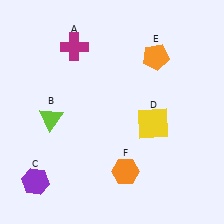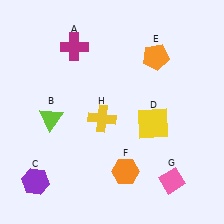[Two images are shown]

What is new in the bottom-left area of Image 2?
A yellow cross (H) was added in the bottom-left area of Image 2.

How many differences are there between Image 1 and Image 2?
There are 2 differences between the two images.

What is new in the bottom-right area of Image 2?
A pink diamond (G) was added in the bottom-right area of Image 2.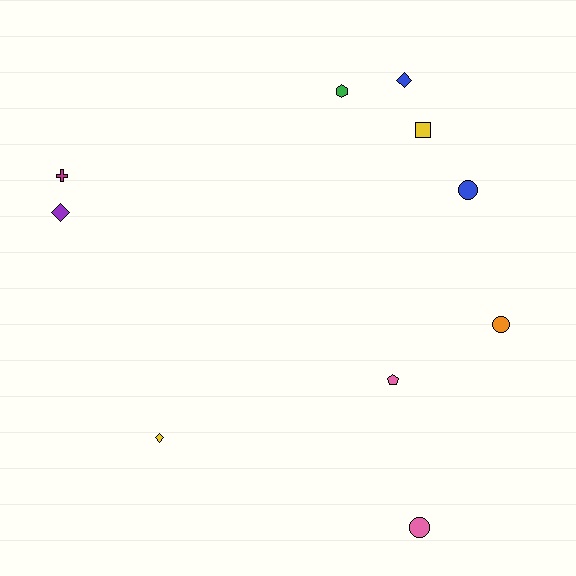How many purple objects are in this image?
There is 1 purple object.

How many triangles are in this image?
There are no triangles.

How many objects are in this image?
There are 10 objects.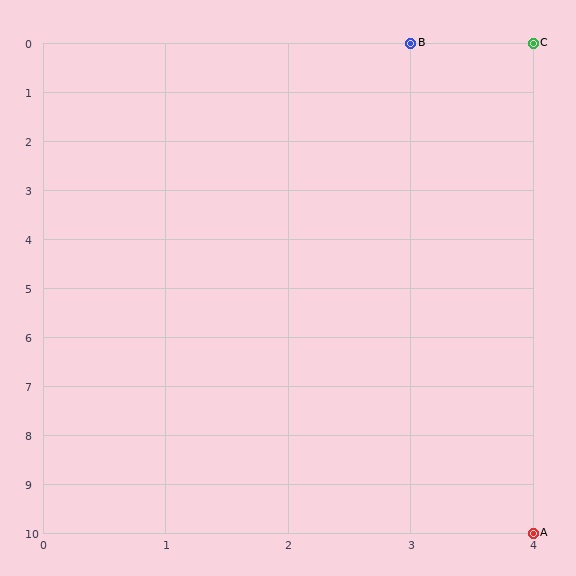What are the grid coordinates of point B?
Point B is at grid coordinates (3, 0).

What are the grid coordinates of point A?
Point A is at grid coordinates (4, 10).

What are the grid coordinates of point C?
Point C is at grid coordinates (4, 0).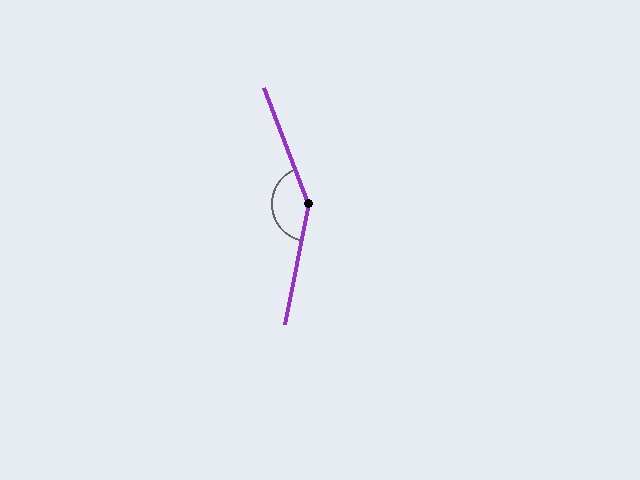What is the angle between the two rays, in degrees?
Approximately 148 degrees.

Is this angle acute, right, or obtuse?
It is obtuse.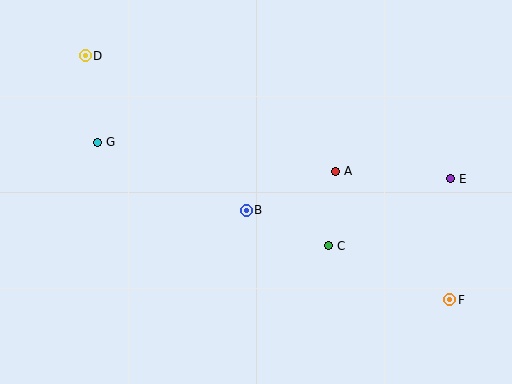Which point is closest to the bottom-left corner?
Point G is closest to the bottom-left corner.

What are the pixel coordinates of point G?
Point G is at (98, 142).